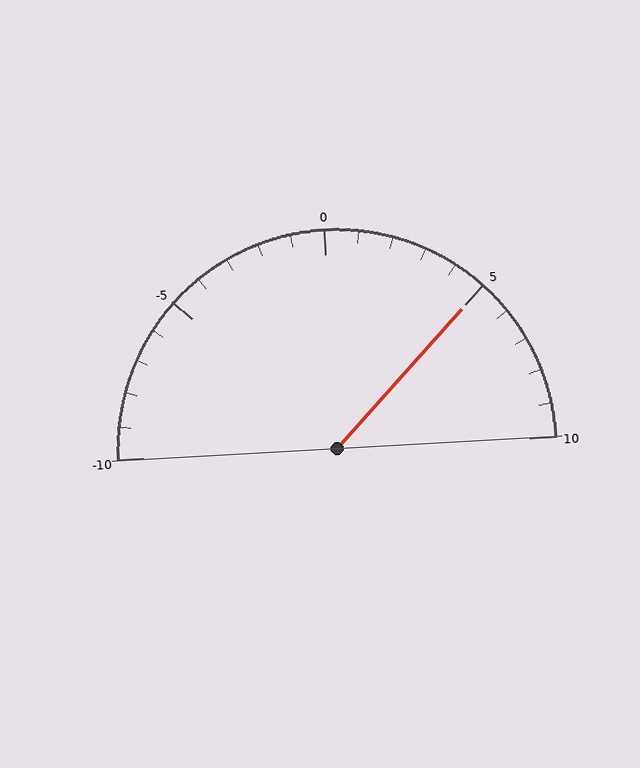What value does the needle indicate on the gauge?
The needle indicates approximately 5.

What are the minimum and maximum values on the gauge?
The gauge ranges from -10 to 10.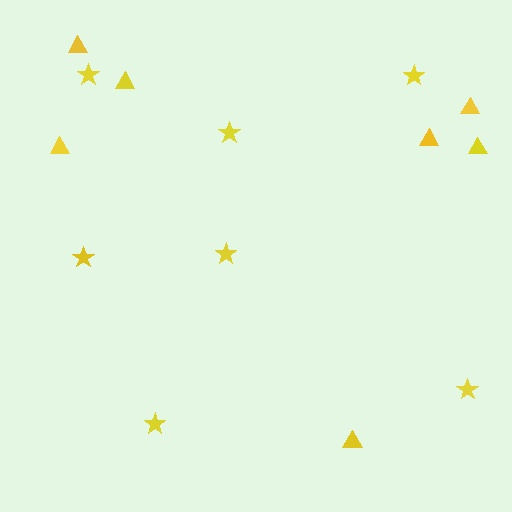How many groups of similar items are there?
There are 2 groups: one group of stars (7) and one group of triangles (7).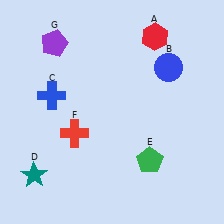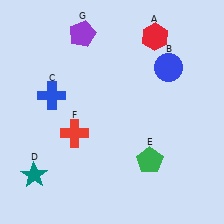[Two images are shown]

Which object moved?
The purple pentagon (G) moved right.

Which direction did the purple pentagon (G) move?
The purple pentagon (G) moved right.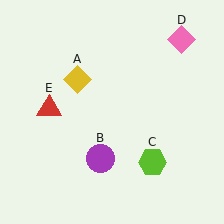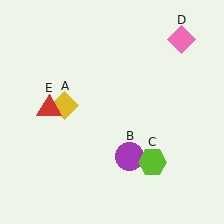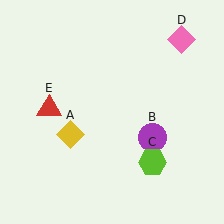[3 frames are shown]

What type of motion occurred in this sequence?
The yellow diamond (object A), purple circle (object B) rotated counterclockwise around the center of the scene.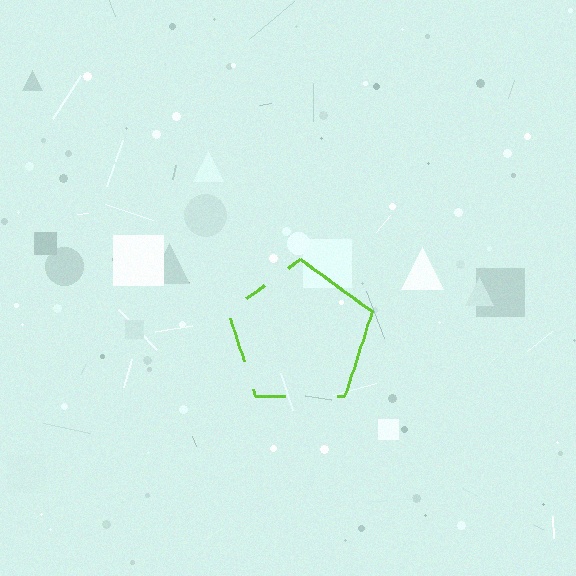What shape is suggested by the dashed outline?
The dashed outline suggests a pentagon.